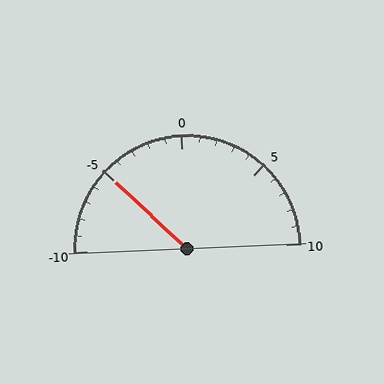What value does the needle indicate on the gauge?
The needle indicates approximately -5.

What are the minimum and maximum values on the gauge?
The gauge ranges from -10 to 10.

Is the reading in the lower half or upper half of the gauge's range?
The reading is in the lower half of the range (-10 to 10).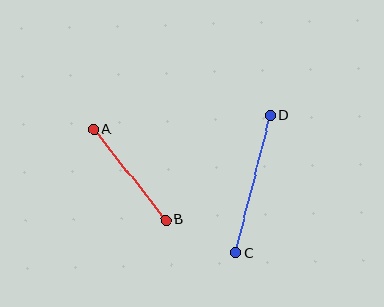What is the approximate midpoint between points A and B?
The midpoint is at approximately (130, 175) pixels.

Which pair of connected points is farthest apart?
Points C and D are farthest apart.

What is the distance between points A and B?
The distance is approximately 115 pixels.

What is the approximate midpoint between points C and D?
The midpoint is at approximately (253, 184) pixels.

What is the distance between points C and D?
The distance is approximately 141 pixels.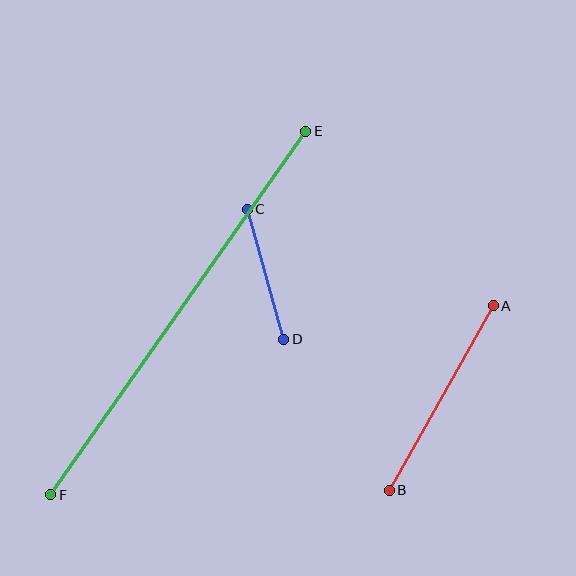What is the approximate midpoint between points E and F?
The midpoint is at approximately (178, 313) pixels.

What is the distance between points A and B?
The distance is approximately 212 pixels.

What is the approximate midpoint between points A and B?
The midpoint is at approximately (441, 398) pixels.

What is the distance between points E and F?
The distance is approximately 444 pixels.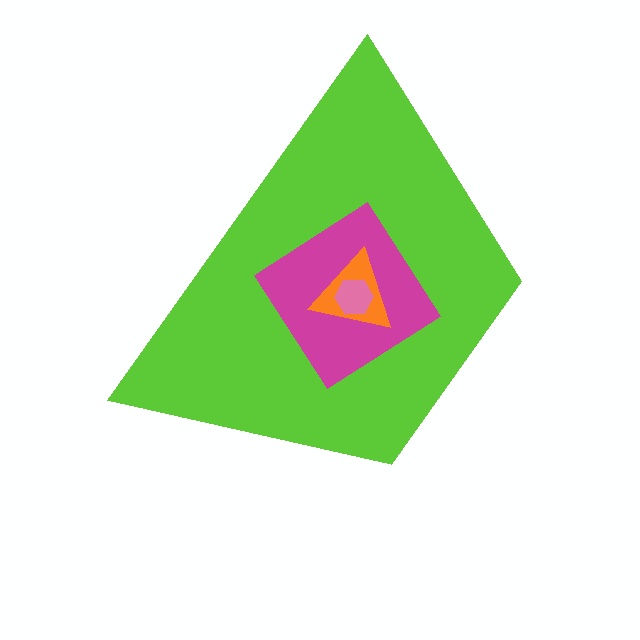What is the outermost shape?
The lime trapezoid.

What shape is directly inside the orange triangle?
The pink hexagon.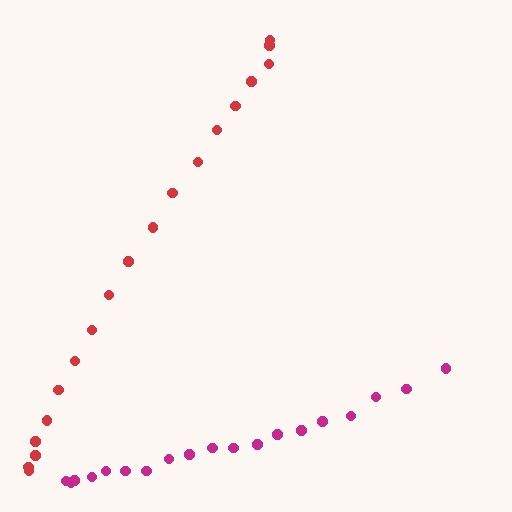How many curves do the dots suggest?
There are 2 distinct paths.